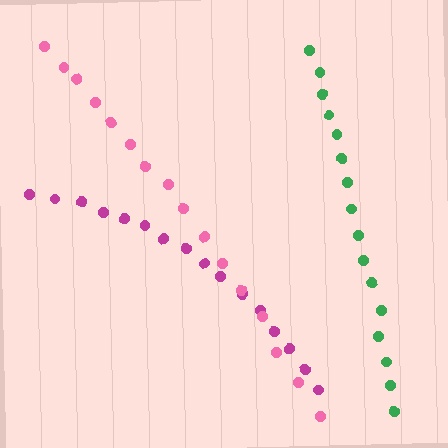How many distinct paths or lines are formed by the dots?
There are 3 distinct paths.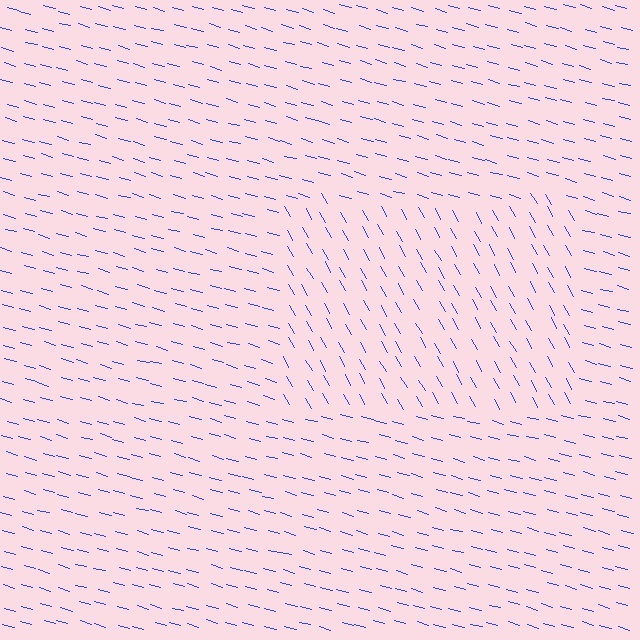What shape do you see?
I see a rectangle.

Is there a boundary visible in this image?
Yes, there is a texture boundary formed by a change in line orientation.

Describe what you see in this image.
The image is filled with small blue line segments. A rectangle region in the image has lines oriented differently from the surrounding lines, creating a visible texture boundary.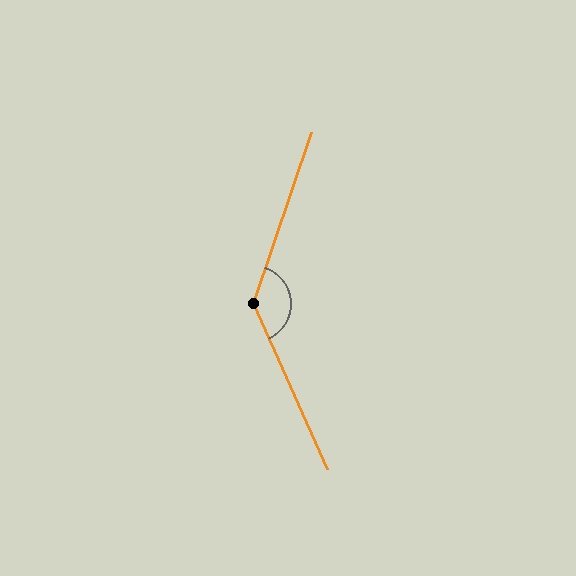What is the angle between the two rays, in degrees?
Approximately 137 degrees.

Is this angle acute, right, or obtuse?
It is obtuse.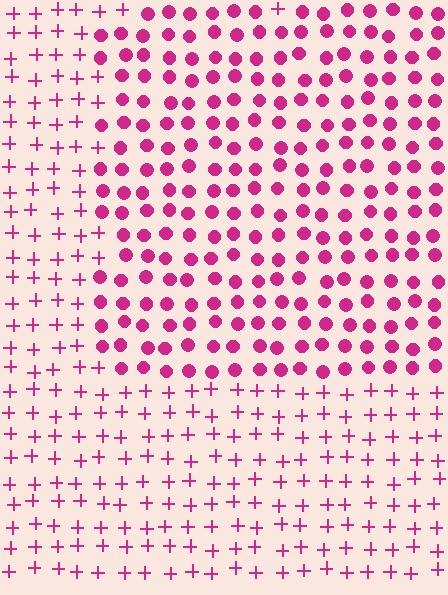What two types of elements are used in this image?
The image uses circles inside the rectangle region and plus signs outside it.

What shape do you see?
I see a rectangle.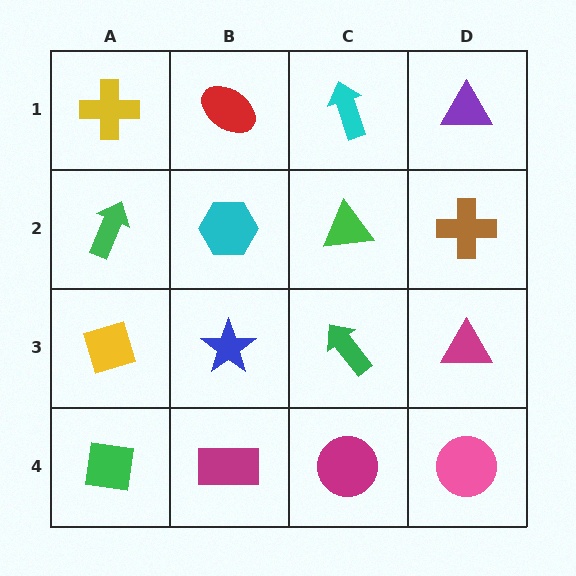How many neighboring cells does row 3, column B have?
4.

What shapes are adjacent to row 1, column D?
A brown cross (row 2, column D), a cyan arrow (row 1, column C).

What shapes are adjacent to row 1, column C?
A green triangle (row 2, column C), a red ellipse (row 1, column B), a purple triangle (row 1, column D).